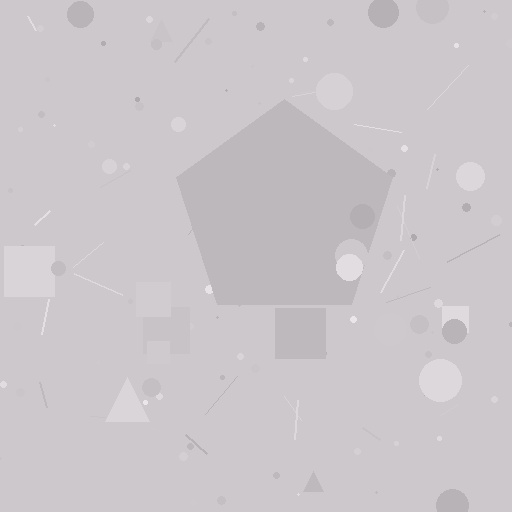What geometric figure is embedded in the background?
A pentagon is embedded in the background.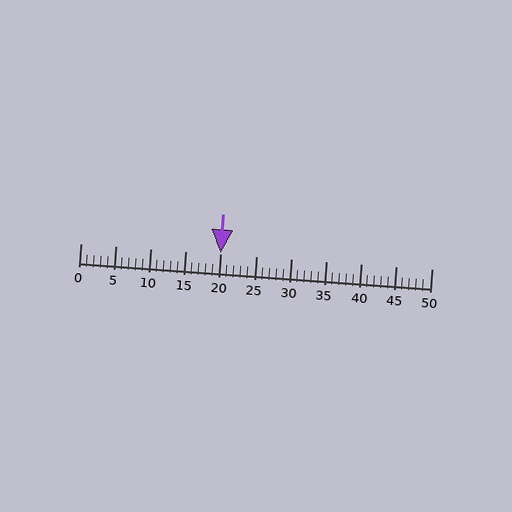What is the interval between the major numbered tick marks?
The major tick marks are spaced 5 units apart.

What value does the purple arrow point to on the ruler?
The purple arrow points to approximately 20.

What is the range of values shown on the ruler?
The ruler shows values from 0 to 50.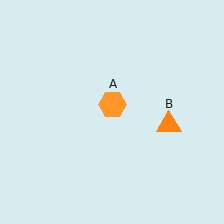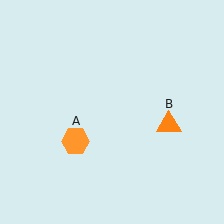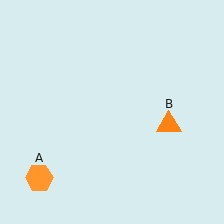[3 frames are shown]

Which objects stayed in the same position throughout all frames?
Orange triangle (object B) remained stationary.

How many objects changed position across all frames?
1 object changed position: orange hexagon (object A).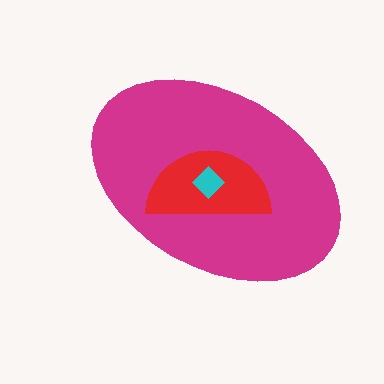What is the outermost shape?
The magenta ellipse.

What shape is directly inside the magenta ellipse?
The red semicircle.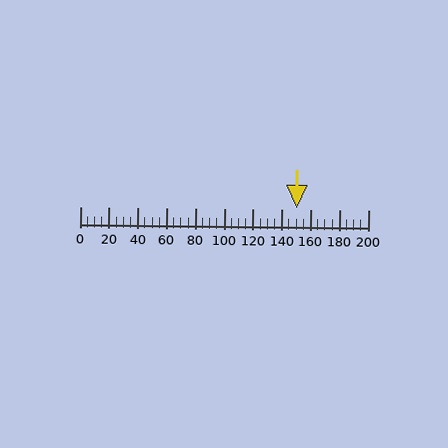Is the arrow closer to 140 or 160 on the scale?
The arrow is closer to 160.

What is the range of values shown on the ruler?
The ruler shows values from 0 to 200.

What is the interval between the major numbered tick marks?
The major tick marks are spaced 20 units apart.